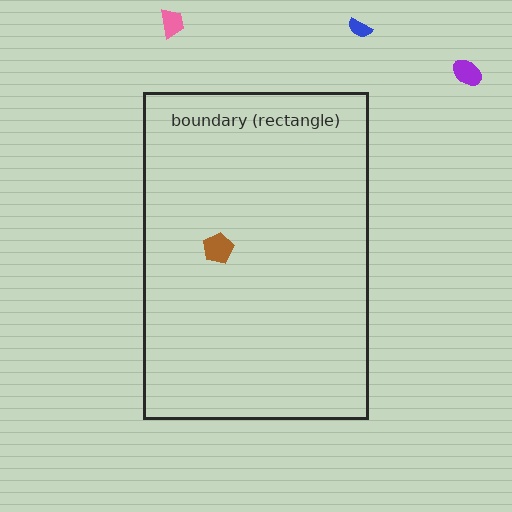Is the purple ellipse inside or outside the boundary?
Outside.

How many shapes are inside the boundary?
1 inside, 3 outside.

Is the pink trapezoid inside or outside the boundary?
Outside.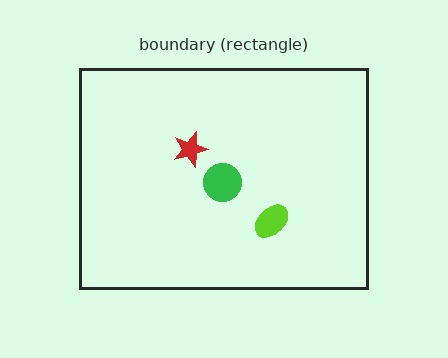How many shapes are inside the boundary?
3 inside, 0 outside.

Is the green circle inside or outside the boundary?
Inside.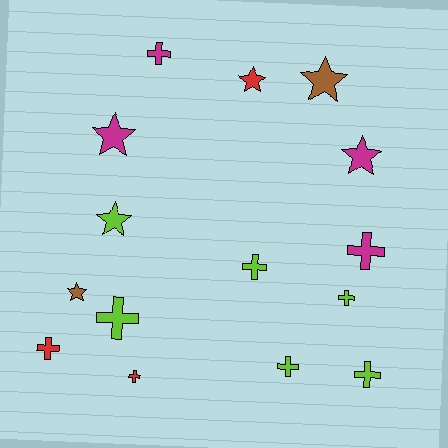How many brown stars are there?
There are 2 brown stars.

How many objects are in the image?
There are 15 objects.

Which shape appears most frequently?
Cross, with 9 objects.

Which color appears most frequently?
Lime, with 6 objects.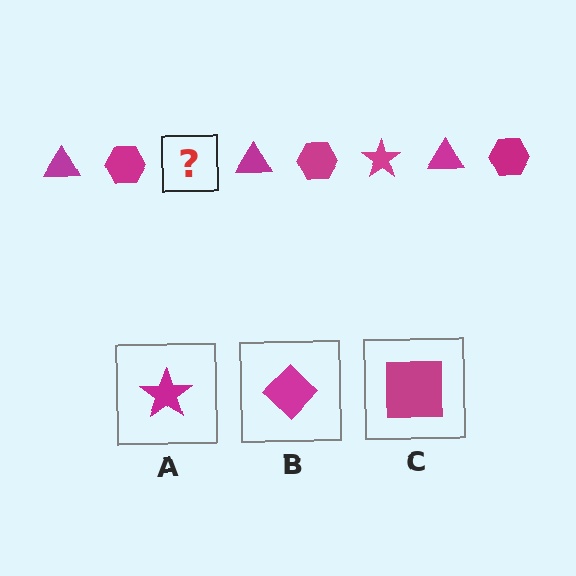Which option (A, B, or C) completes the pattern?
A.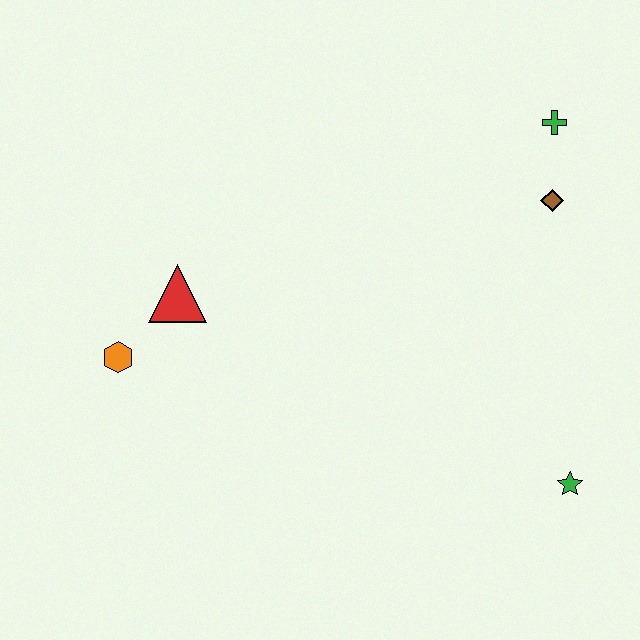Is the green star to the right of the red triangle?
Yes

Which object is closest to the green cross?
The brown diamond is closest to the green cross.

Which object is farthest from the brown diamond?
The orange hexagon is farthest from the brown diamond.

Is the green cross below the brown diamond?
No